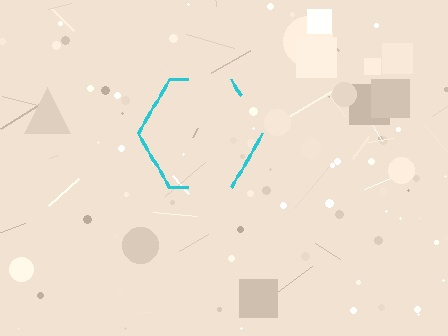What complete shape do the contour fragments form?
The contour fragments form a hexagon.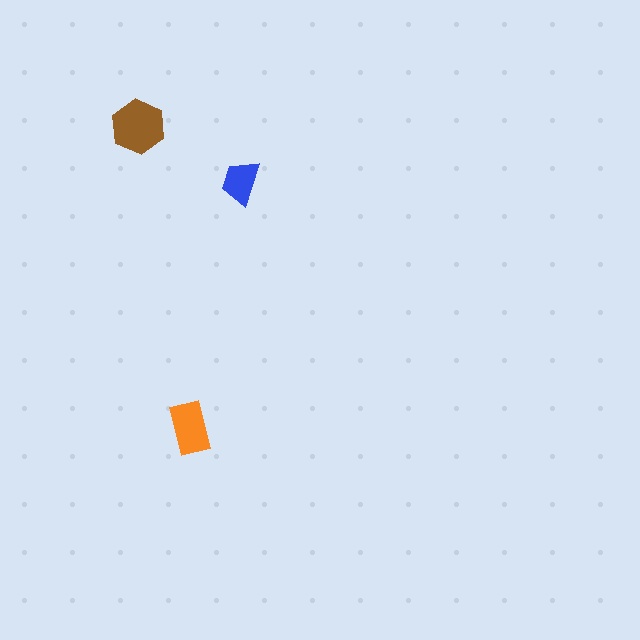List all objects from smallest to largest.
The blue trapezoid, the orange rectangle, the brown hexagon.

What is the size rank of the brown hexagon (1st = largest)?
1st.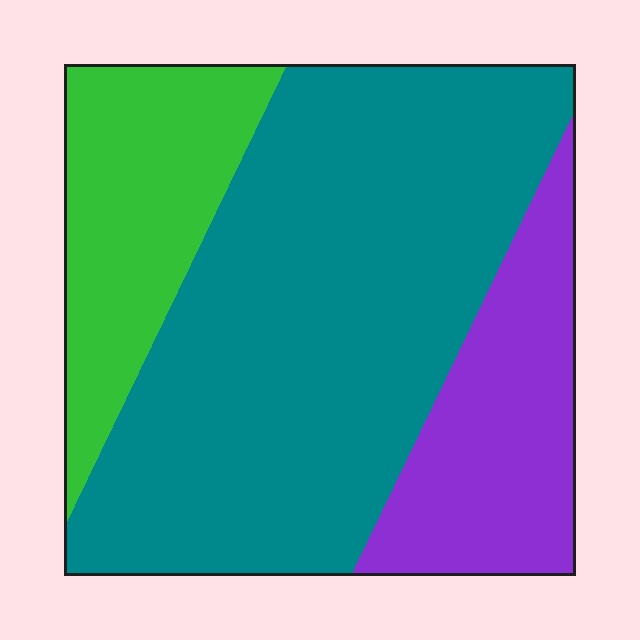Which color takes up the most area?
Teal, at roughly 60%.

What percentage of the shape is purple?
Purple takes up between a sixth and a third of the shape.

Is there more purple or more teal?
Teal.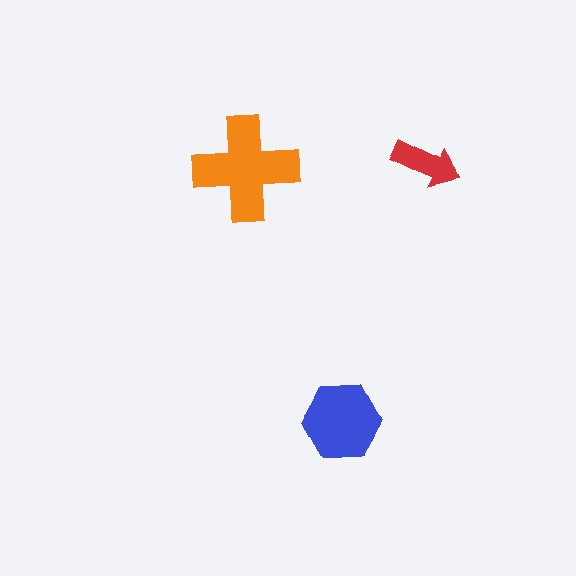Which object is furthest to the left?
The orange cross is leftmost.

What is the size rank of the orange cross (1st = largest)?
1st.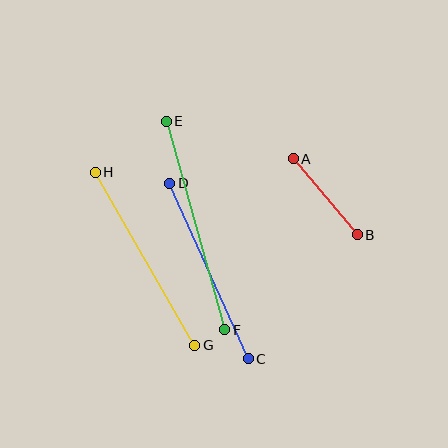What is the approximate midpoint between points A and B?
The midpoint is at approximately (325, 197) pixels.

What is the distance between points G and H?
The distance is approximately 200 pixels.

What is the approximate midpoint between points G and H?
The midpoint is at approximately (145, 259) pixels.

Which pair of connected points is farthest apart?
Points E and F are farthest apart.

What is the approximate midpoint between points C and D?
The midpoint is at approximately (209, 271) pixels.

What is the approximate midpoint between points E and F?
The midpoint is at approximately (196, 226) pixels.